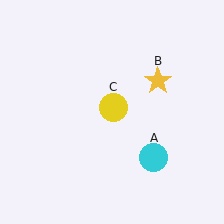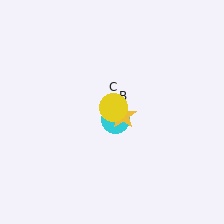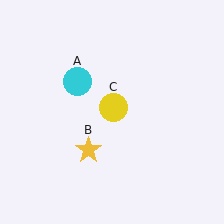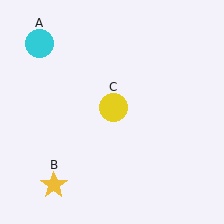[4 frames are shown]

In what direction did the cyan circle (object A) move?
The cyan circle (object A) moved up and to the left.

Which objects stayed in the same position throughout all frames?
Yellow circle (object C) remained stationary.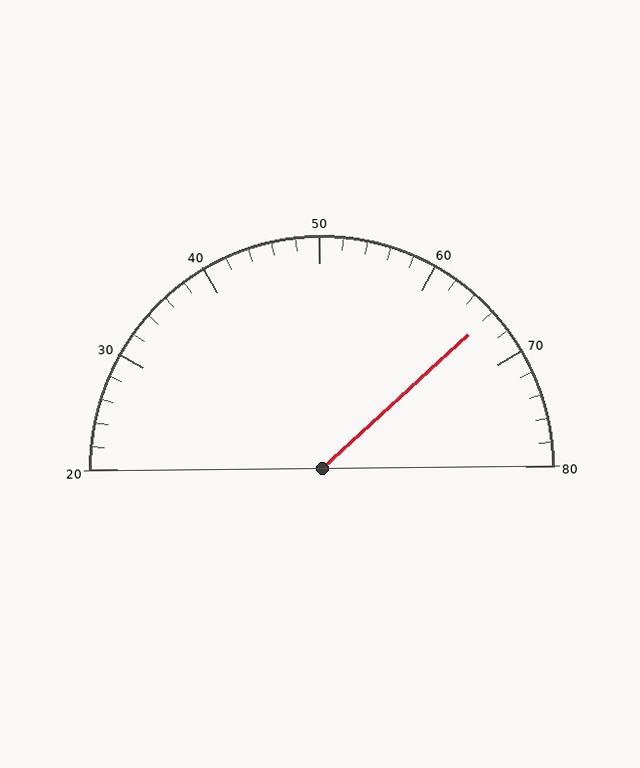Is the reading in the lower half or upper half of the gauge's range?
The reading is in the upper half of the range (20 to 80).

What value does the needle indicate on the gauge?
The needle indicates approximately 66.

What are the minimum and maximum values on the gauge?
The gauge ranges from 20 to 80.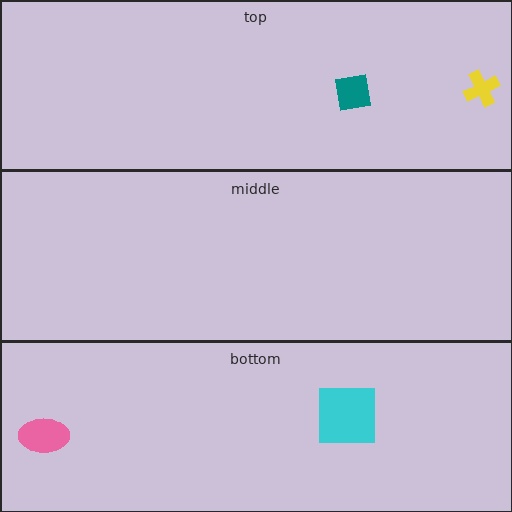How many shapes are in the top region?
2.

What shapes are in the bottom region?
The cyan square, the pink ellipse.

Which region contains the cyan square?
The bottom region.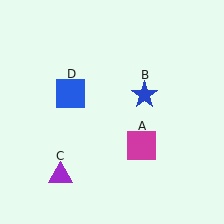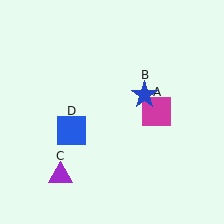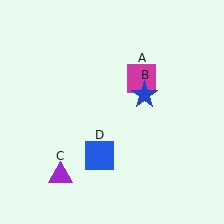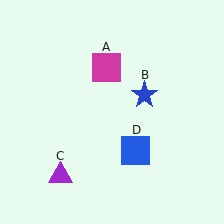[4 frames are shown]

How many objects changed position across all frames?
2 objects changed position: magenta square (object A), blue square (object D).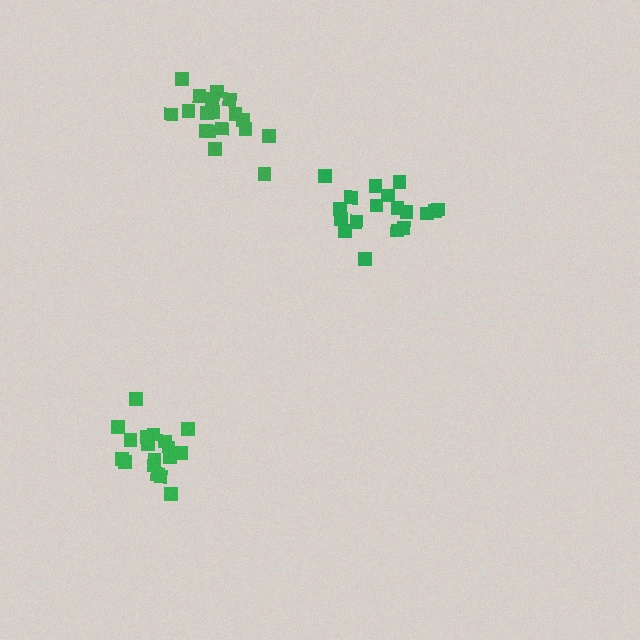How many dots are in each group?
Group 1: 18 dots, Group 2: 18 dots, Group 3: 18 dots (54 total).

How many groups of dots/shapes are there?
There are 3 groups.